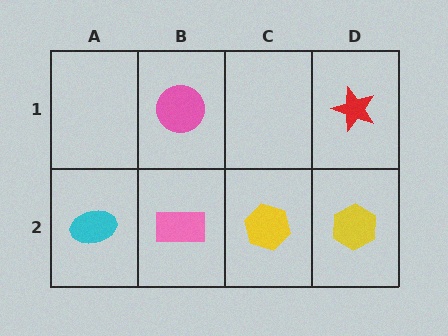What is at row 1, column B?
A pink circle.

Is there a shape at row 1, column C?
No, that cell is empty.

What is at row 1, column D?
A red star.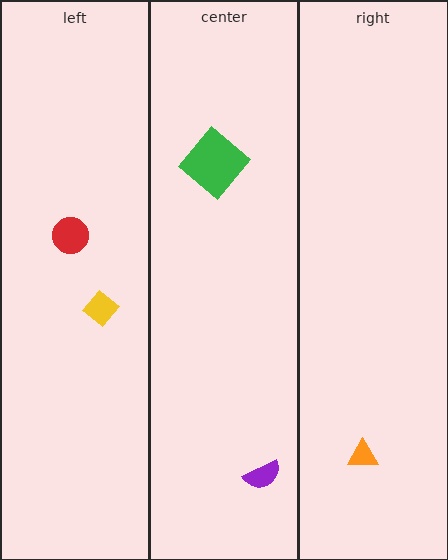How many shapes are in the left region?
2.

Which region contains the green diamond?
The center region.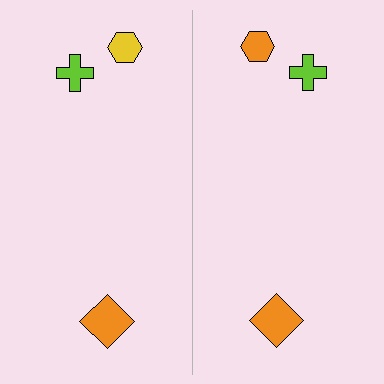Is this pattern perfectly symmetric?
No, the pattern is not perfectly symmetric. The orange hexagon on the right side breaks the symmetry — its mirror counterpart is yellow.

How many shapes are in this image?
There are 6 shapes in this image.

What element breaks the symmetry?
The orange hexagon on the right side breaks the symmetry — its mirror counterpart is yellow.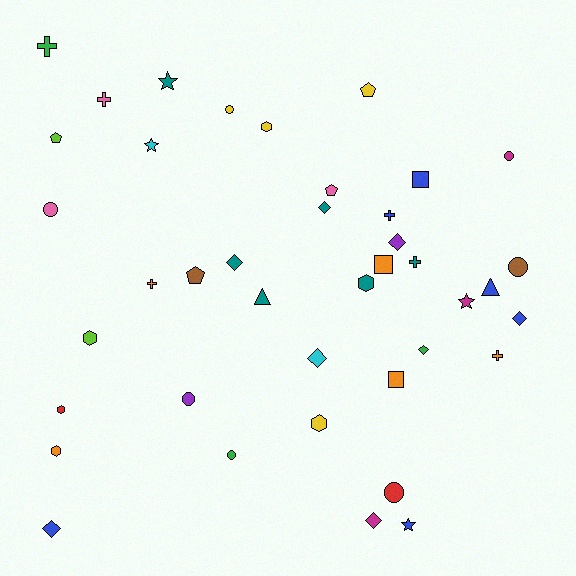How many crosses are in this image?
There are 6 crosses.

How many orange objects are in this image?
There are 5 orange objects.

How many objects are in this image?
There are 40 objects.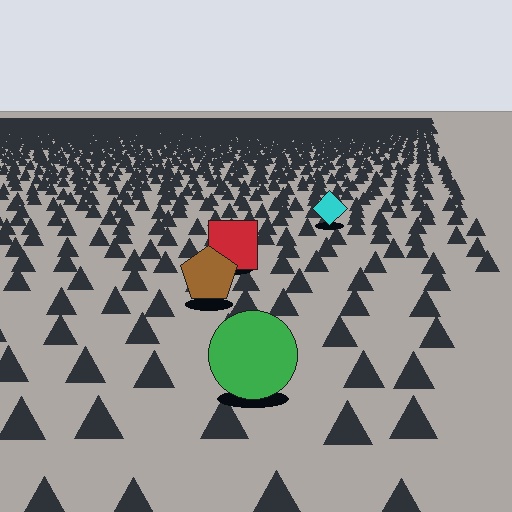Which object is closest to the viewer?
The green circle is closest. The texture marks near it are larger and more spread out.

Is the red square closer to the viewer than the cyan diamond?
Yes. The red square is closer — you can tell from the texture gradient: the ground texture is coarser near it.